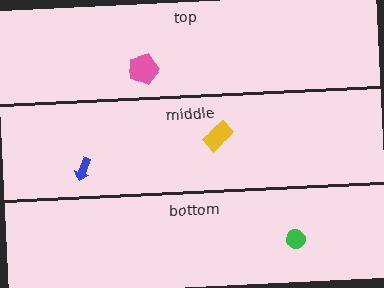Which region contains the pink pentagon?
The top region.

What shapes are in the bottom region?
The green circle.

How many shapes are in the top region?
1.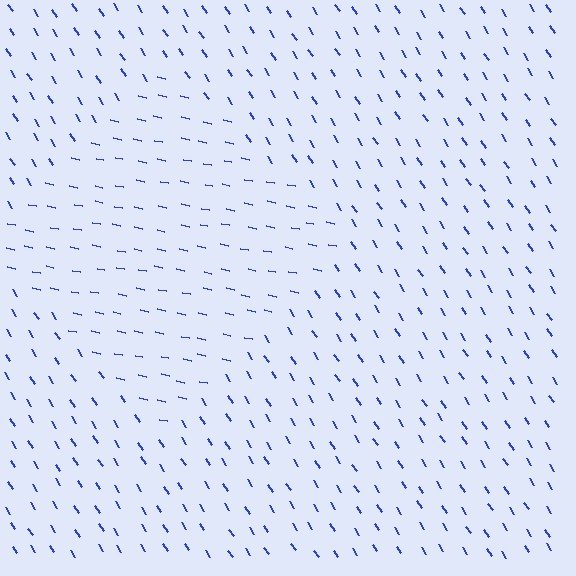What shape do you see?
I see a diamond.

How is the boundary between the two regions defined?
The boundary is defined purely by a change in line orientation (approximately 45 degrees difference). All lines are the same color and thickness.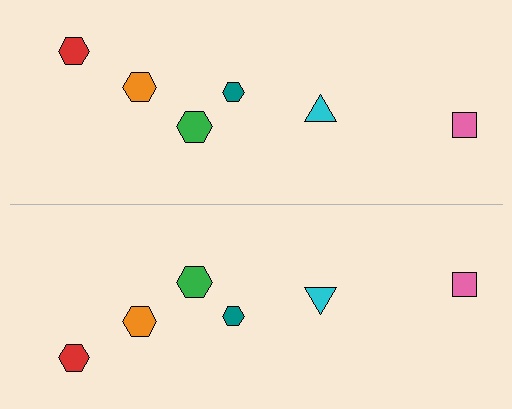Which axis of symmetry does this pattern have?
The pattern has a horizontal axis of symmetry running through the center of the image.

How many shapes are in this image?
There are 12 shapes in this image.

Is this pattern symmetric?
Yes, this pattern has bilateral (reflection) symmetry.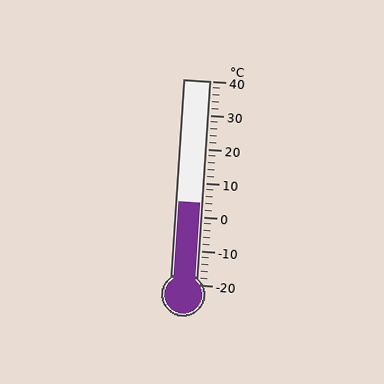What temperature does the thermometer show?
The thermometer shows approximately 4°C.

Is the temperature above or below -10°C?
The temperature is above -10°C.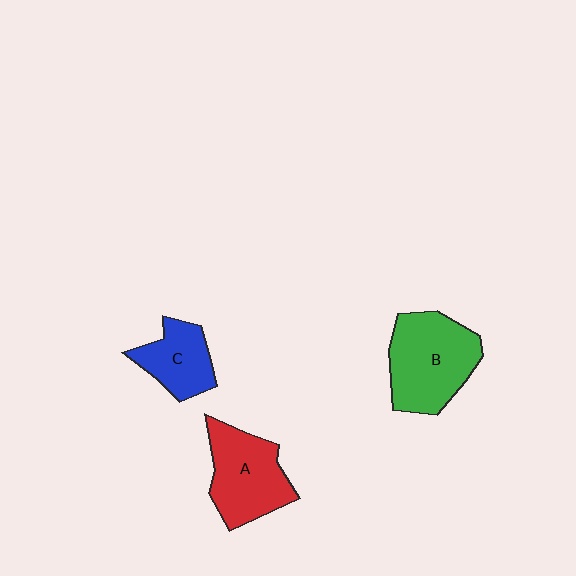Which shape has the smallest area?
Shape C (blue).